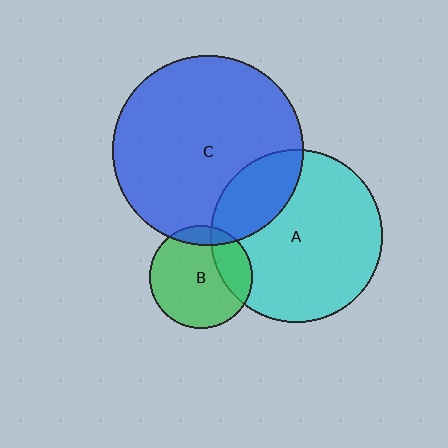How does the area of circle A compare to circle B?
Approximately 2.8 times.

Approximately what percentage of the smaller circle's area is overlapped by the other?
Approximately 10%.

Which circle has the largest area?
Circle C (blue).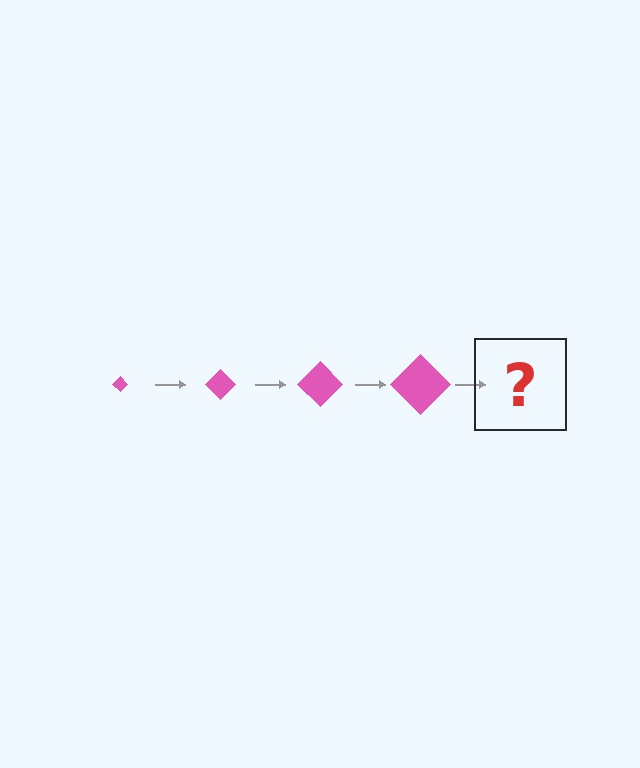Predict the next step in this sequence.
The next step is a pink diamond, larger than the previous one.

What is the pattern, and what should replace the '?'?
The pattern is that the diamond gets progressively larger each step. The '?' should be a pink diamond, larger than the previous one.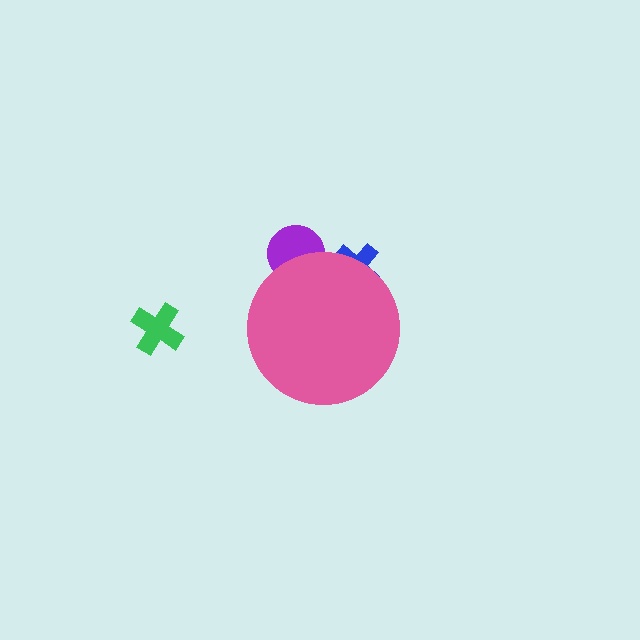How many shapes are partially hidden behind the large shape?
2 shapes are partially hidden.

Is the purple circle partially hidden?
Yes, the purple circle is partially hidden behind the pink circle.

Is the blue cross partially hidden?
Yes, the blue cross is partially hidden behind the pink circle.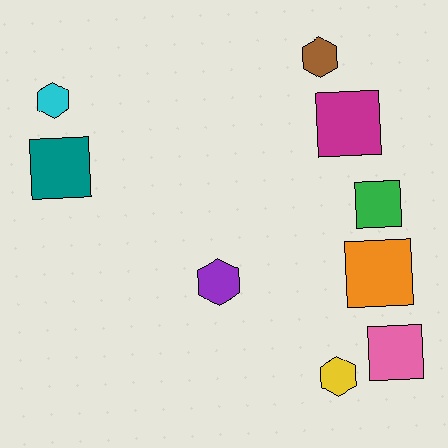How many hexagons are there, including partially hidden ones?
There are 4 hexagons.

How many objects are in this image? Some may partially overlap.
There are 9 objects.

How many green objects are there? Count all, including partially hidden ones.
There is 1 green object.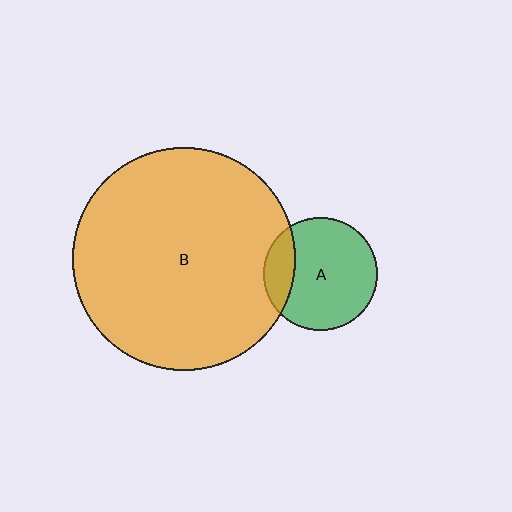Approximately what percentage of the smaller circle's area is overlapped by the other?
Approximately 20%.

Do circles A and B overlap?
Yes.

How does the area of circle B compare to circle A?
Approximately 3.9 times.